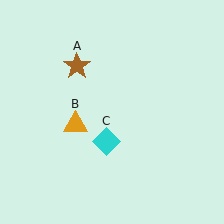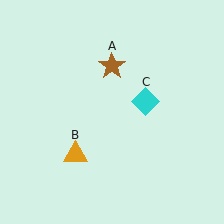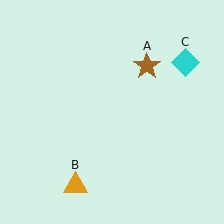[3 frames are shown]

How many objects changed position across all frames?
3 objects changed position: brown star (object A), orange triangle (object B), cyan diamond (object C).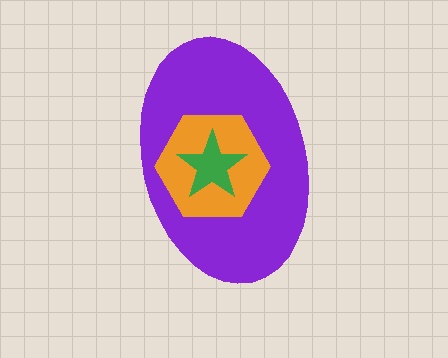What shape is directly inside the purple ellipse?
The orange hexagon.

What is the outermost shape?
The purple ellipse.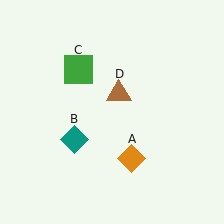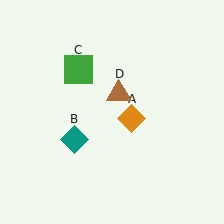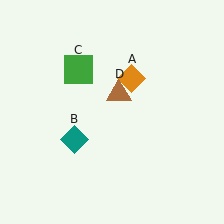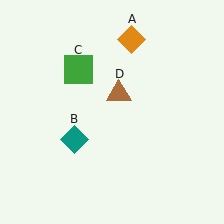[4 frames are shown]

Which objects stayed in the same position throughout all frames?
Teal diamond (object B) and green square (object C) and brown triangle (object D) remained stationary.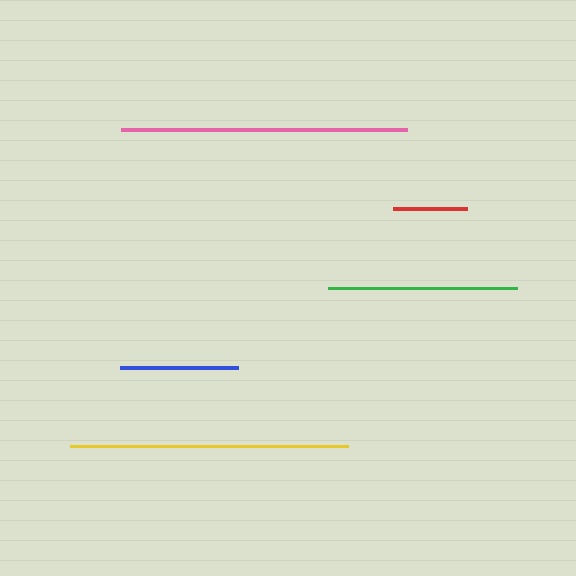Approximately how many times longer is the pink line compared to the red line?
The pink line is approximately 3.9 times the length of the red line.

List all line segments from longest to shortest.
From longest to shortest: pink, yellow, green, blue, red.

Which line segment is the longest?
The pink line is the longest at approximately 286 pixels.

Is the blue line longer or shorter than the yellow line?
The yellow line is longer than the blue line.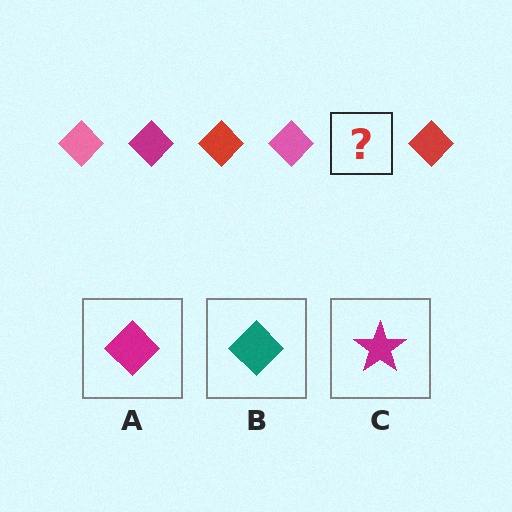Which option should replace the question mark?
Option A.